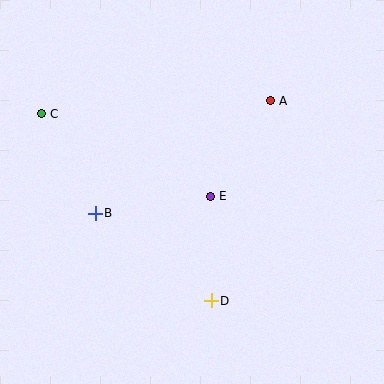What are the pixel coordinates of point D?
Point D is at (211, 301).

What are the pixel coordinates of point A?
Point A is at (270, 101).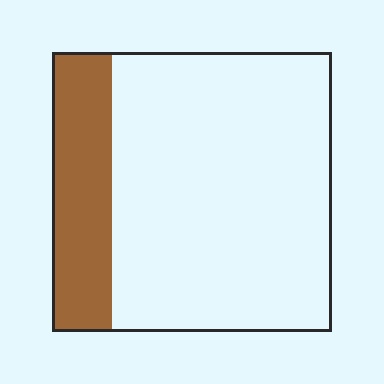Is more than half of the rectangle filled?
No.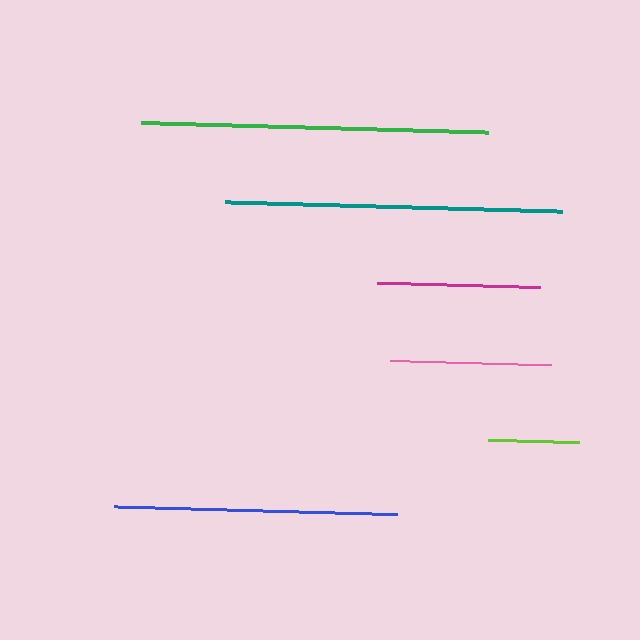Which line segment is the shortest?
The lime line is the shortest at approximately 91 pixels.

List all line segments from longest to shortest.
From longest to shortest: green, teal, blue, magenta, pink, lime.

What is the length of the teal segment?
The teal segment is approximately 337 pixels long.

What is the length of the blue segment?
The blue segment is approximately 283 pixels long.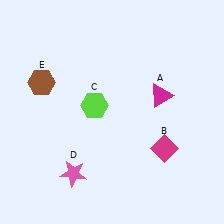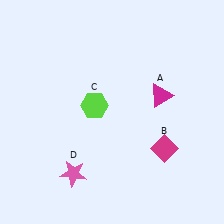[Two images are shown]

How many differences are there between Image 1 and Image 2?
There is 1 difference between the two images.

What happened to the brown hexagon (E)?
The brown hexagon (E) was removed in Image 2. It was in the top-left area of Image 1.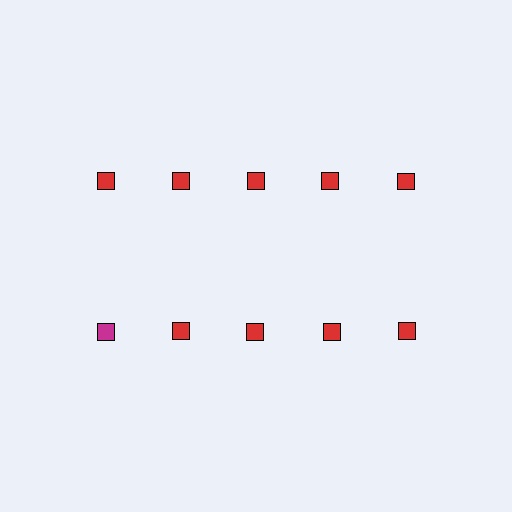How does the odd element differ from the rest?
It has a different color: magenta instead of red.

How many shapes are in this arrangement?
There are 10 shapes arranged in a grid pattern.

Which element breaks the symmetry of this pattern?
The magenta square in the second row, leftmost column breaks the symmetry. All other shapes are red squares.